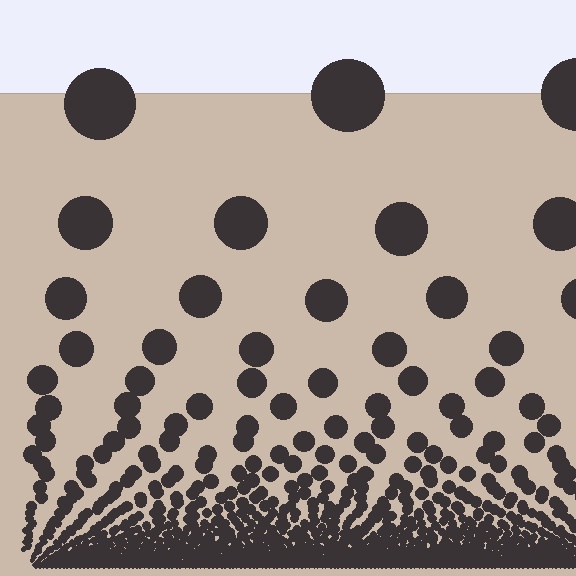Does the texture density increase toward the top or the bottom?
Density increases toward the bottom.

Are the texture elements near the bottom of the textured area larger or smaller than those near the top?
Smaller. The gradient is inverted — elements near the bottom are smaller and denser.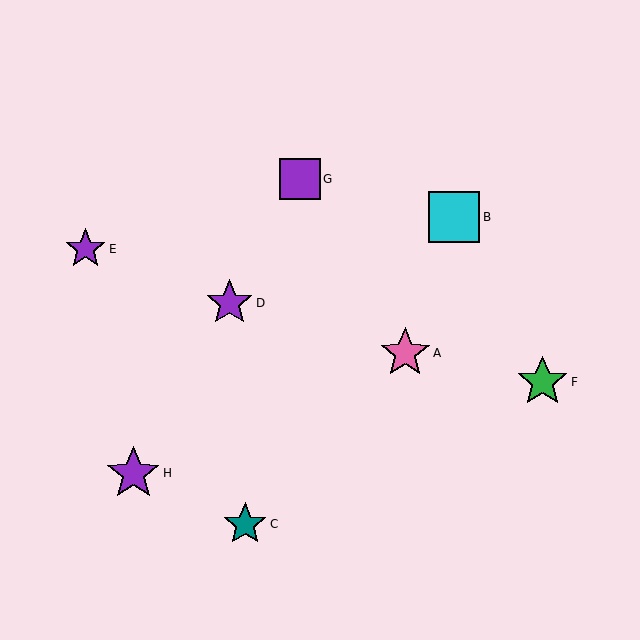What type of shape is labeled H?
Shape H is a purple star.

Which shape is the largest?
The purple star (labeled H) is the largest.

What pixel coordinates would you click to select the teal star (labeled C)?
Click at (245, 524) to select the teal star C.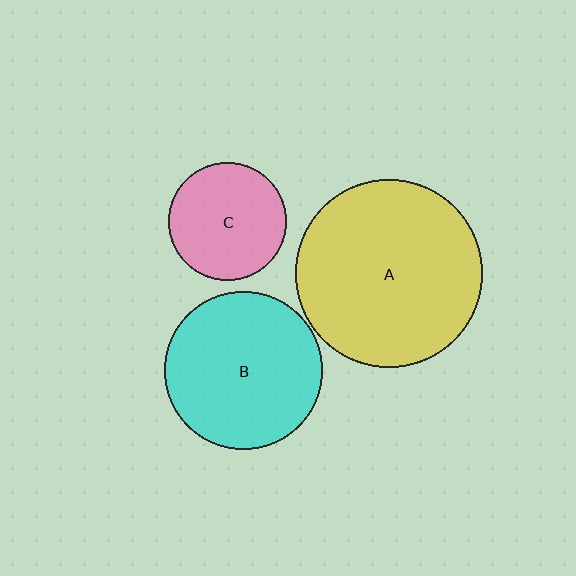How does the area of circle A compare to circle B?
Approximately 1.4 times.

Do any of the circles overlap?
No, none of the circles overlap.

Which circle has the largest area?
Circle A (yellow).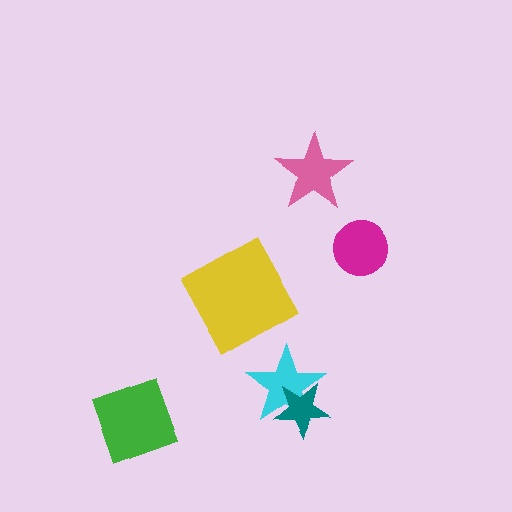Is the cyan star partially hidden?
Yes, it is partially covered by another shape.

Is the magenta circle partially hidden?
No, no other shape covers it.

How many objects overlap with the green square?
0 objects overlap with the green square.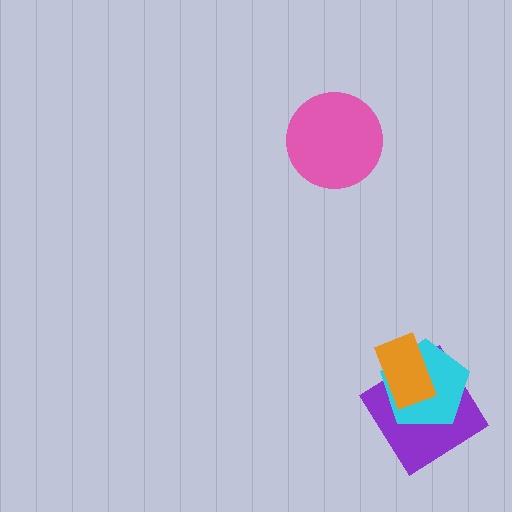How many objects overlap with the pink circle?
0 objects overlap with the pink circle.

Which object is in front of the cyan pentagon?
The orange rectangle is in front of the cyan pentagon.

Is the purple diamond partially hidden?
Yes, it is partially covered by another shape.